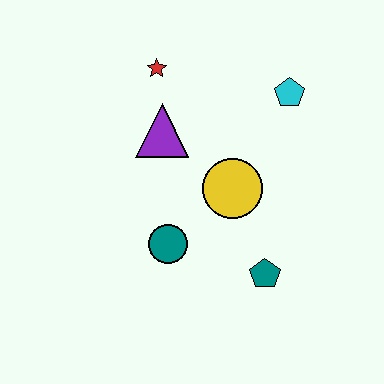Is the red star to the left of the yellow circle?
Yes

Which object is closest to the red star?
The purple triangle is closest to the red star.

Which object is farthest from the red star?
The teal pentagon is farthest from the red star.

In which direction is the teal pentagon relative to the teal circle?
The teal pentagon is to the right of the teal circle.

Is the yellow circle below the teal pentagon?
No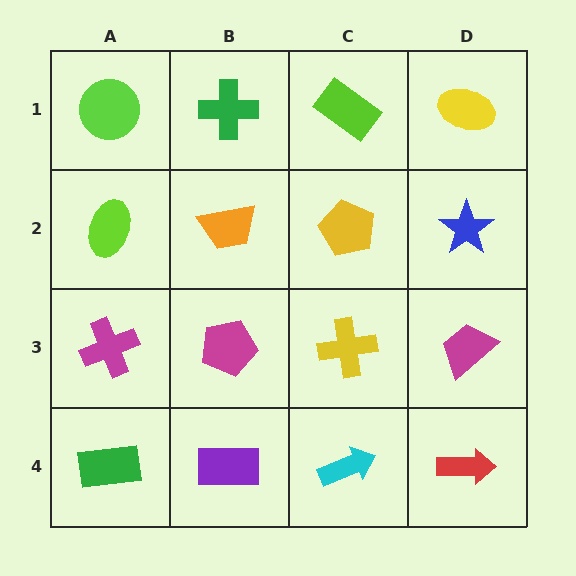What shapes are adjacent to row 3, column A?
A lime ellipse (row 2, column A), a green rectangle (row 4, column A), a magenta pentagon (row 3, column B).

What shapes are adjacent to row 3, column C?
A yellow pentagon (row 2, column C), a cyan arrow (row 4, column C), a magenta pentagon (row 3, column B), a magenta trapezoid (row 3, column D).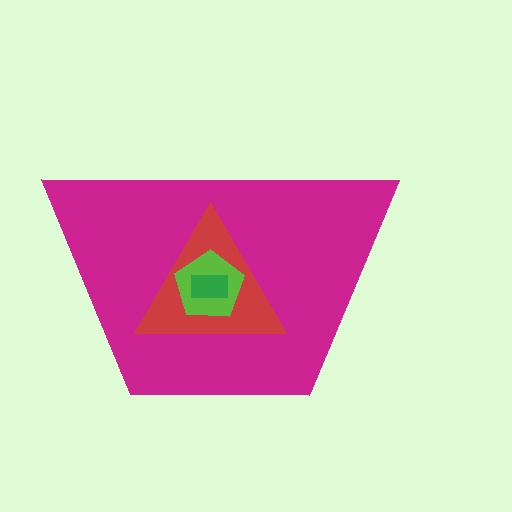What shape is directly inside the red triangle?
The lime pentagon.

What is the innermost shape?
The green rectangle.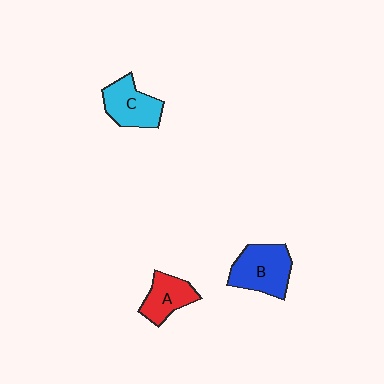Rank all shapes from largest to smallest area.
From largest to smallest: B (blue), C (cyan), A (red).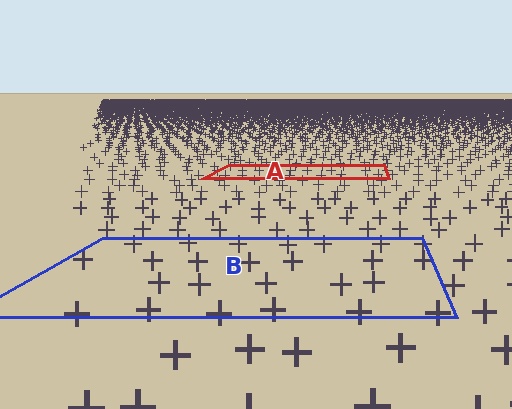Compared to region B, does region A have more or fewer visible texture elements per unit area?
Region A has more texture elements per unit area — they are packed more densely because it is farther away.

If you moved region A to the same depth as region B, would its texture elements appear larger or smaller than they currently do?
They would appear larger. At a closer depth, the same texture elements are projected at a bigger on-screen size.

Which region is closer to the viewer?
Region B is closer. The texture elements there are larger and more spread out.